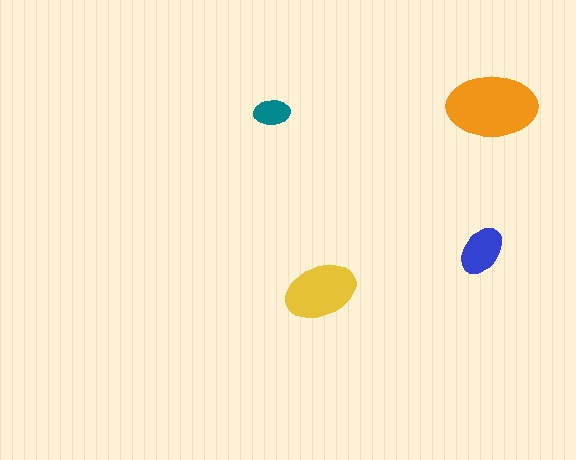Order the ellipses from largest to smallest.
the orange one, the yellow one, the blue one, the teal one.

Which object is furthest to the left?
The teal ellipse is leftmost.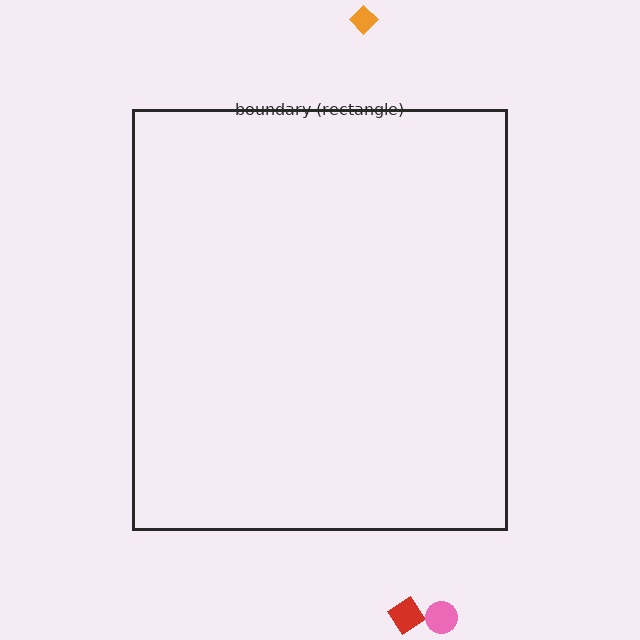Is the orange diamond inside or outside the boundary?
Outside.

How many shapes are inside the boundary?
0 inside, 3 outside.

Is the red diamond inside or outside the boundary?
Outside.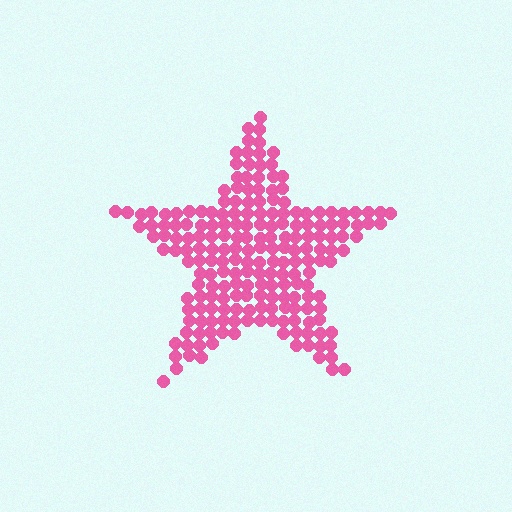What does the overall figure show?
The overall figure shows a star.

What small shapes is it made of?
It is made of small circles.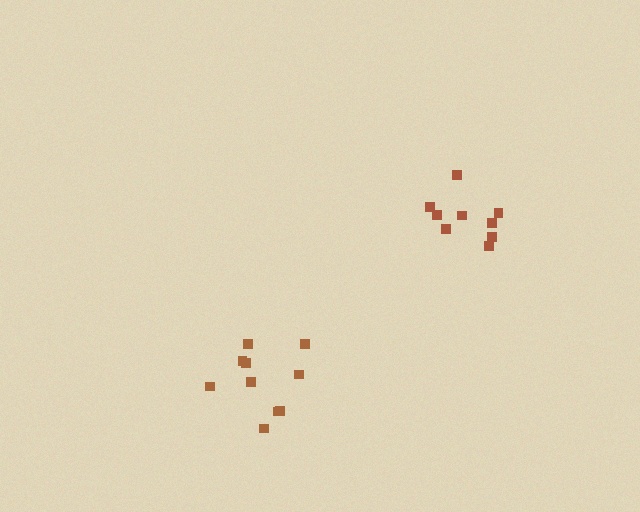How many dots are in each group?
Group 1: 9 dots, Group 2: 10 dots (19 total).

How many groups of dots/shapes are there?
There are 2 groups.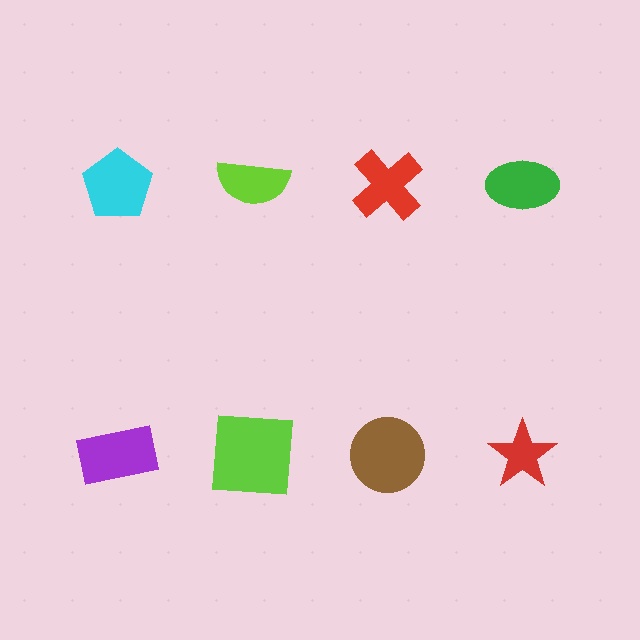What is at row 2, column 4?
A red star.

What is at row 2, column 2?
A lime square.